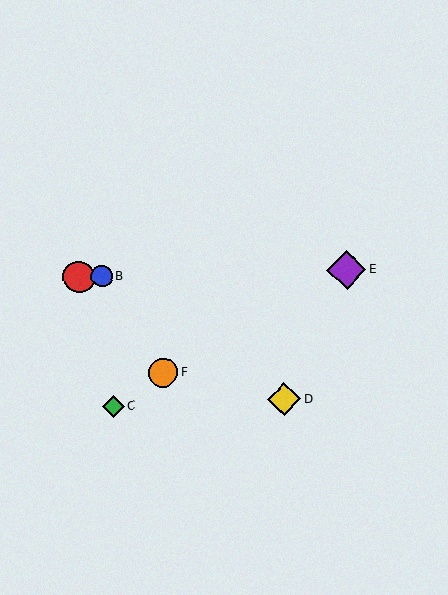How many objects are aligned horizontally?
3 objects (A, B, E) are aligned horizontally.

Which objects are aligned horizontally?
Objects A, B, E are aligned horizontally.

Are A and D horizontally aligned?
No, A is at y≈277 and D is at y≈399.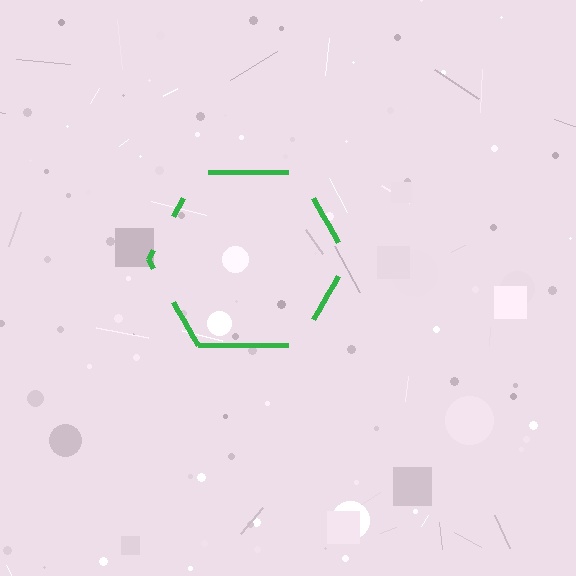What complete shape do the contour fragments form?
The contour fragments form a hexagon.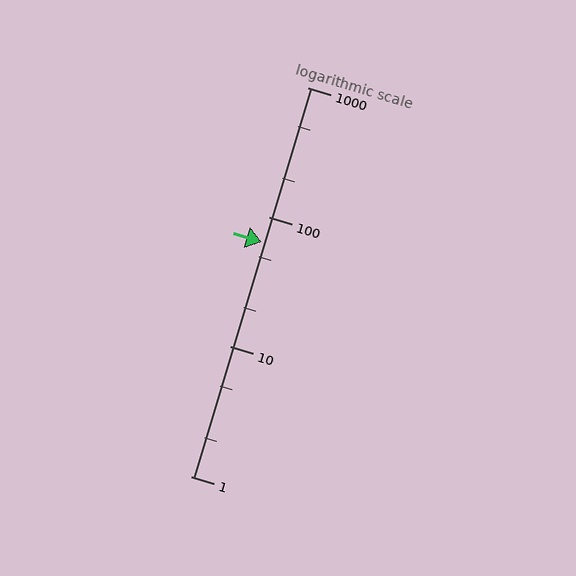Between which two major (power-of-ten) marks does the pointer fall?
The pointer is between 10 and 100.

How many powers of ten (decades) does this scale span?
The scale spans 3 decades, from 1 to 1000.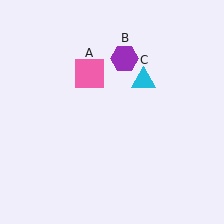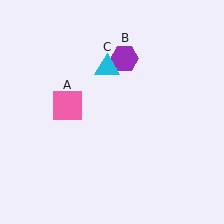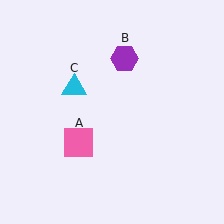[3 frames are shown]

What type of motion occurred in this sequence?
The pink square (object A), cyan triangle (object C) rotated counterclockwise around the center of the scene.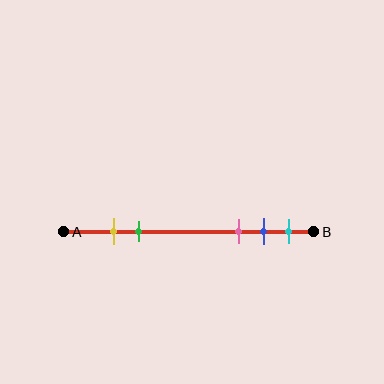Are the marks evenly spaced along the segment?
No, the marks are not evenly spaced.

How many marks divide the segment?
There are 5 marks dividing the segment.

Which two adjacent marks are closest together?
The yellow and green marks are the closest adjacent pair.